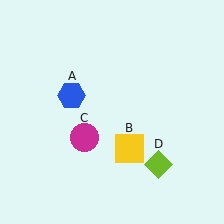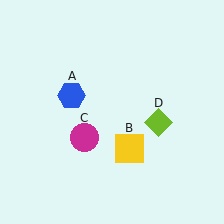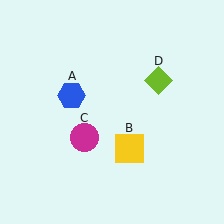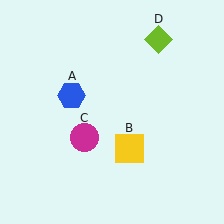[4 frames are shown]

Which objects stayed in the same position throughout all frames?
Blue hexagon (object A) and yellow square (object B) and magenta circle (object C) remained stationary.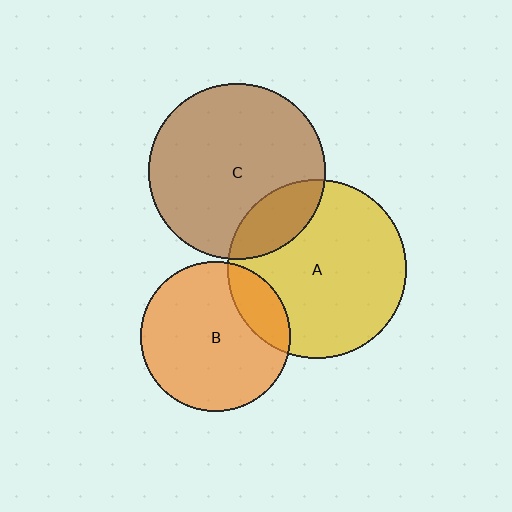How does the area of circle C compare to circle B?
Approximately 1.4 times.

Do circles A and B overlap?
Yes.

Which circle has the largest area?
Circle A (yellow).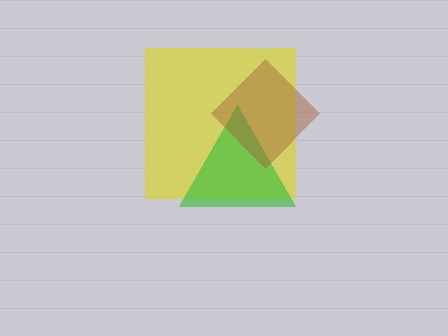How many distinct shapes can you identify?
There are 3 distinct shapes: a yellow square, a green triangle, a brown diamond.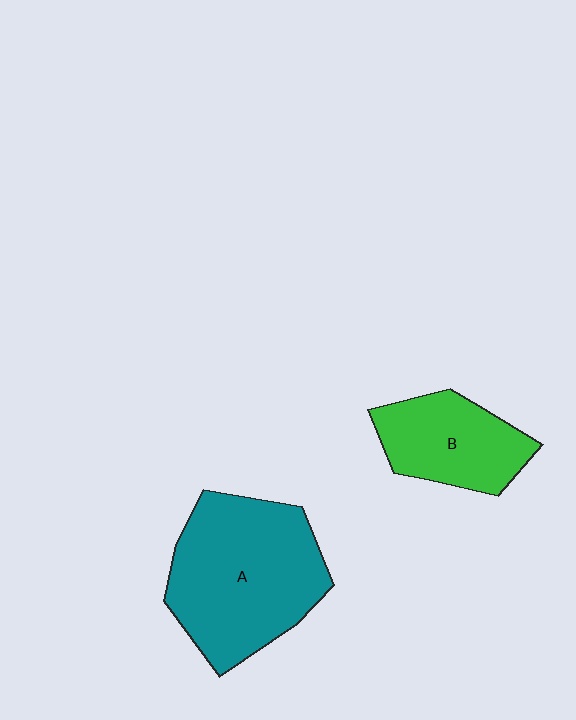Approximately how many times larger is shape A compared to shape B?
Approximately 1.8 times.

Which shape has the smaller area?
Shape B (green).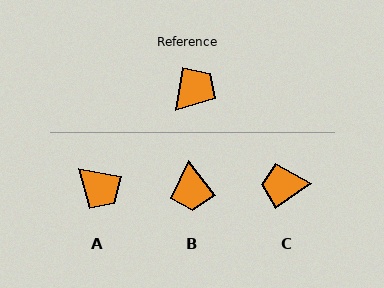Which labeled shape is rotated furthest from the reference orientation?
C, about 134 degrees away.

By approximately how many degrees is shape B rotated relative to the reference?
Approximately 133 degrees clockwise.